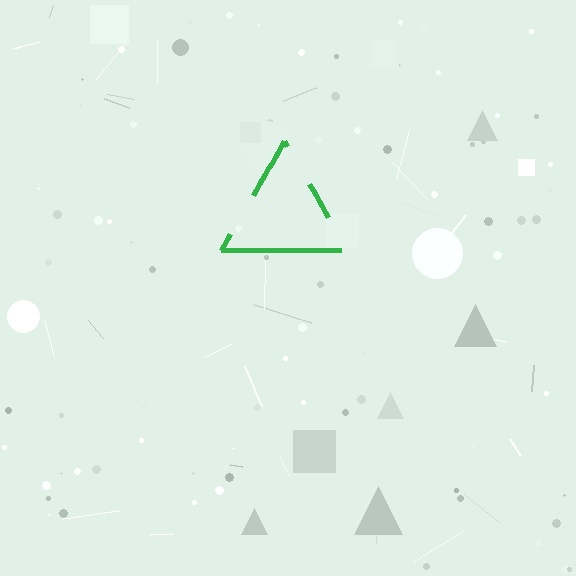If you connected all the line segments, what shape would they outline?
They would outline a triangle.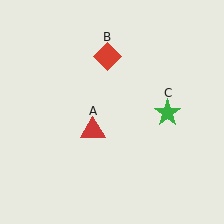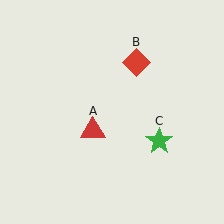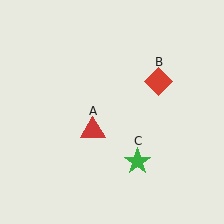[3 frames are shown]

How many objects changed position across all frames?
2 objects changed position: red diamond (object B), green star (object C).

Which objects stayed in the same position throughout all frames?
Red triangle (object A) remained stationary.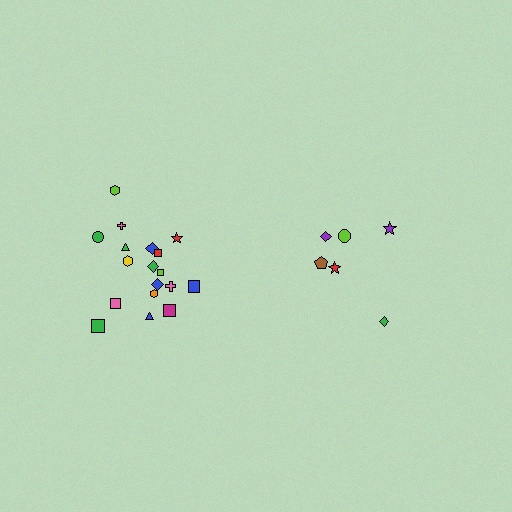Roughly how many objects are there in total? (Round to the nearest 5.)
Roughly 25 objects in total.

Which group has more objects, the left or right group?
The left group.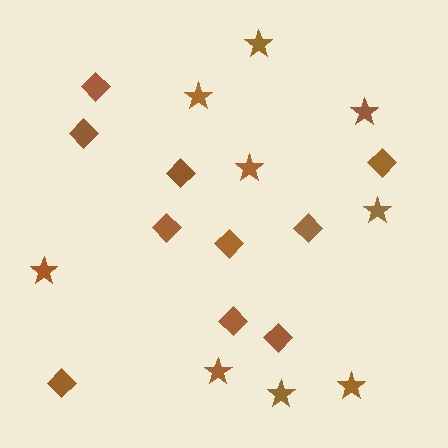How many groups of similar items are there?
There are 2 groups: one group of diamonds (10) and one group of stars (9).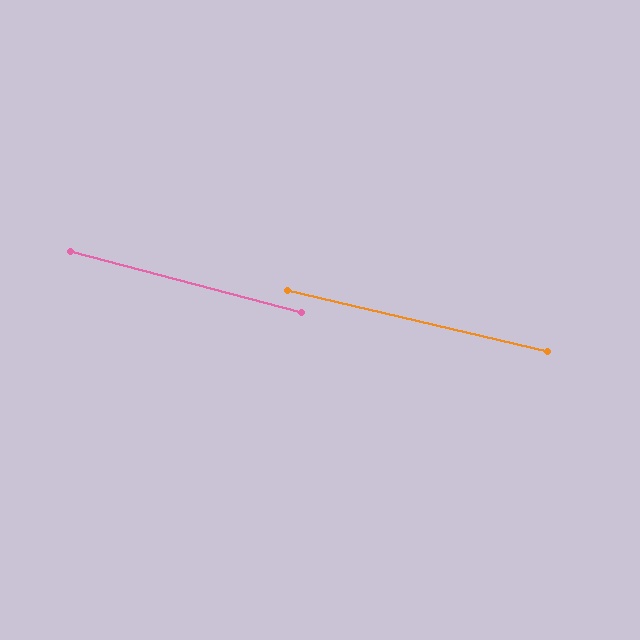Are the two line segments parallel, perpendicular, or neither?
Parallel — their directions differ by only 1.6°.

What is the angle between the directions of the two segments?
Approximately 2 degrees.